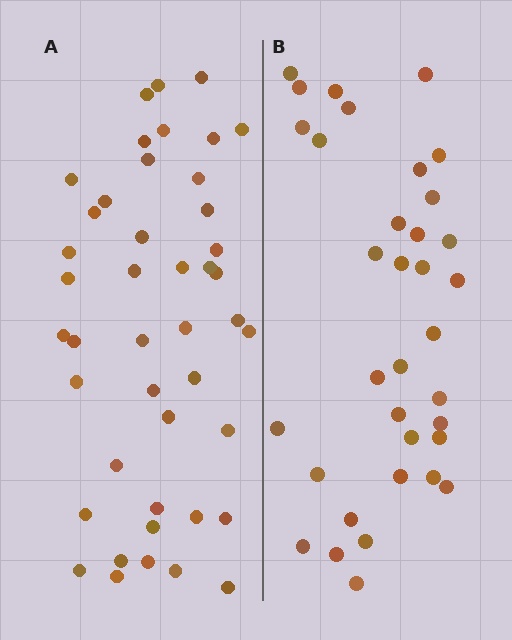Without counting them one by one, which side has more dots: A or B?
Region A (the left region) has more dots.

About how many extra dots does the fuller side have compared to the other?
Region A has roughly 8 or so more dots than region B.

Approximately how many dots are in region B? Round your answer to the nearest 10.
About 40 dots. (The exact count is 35, which rounds to 40.)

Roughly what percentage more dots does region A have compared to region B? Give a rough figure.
About 25% more.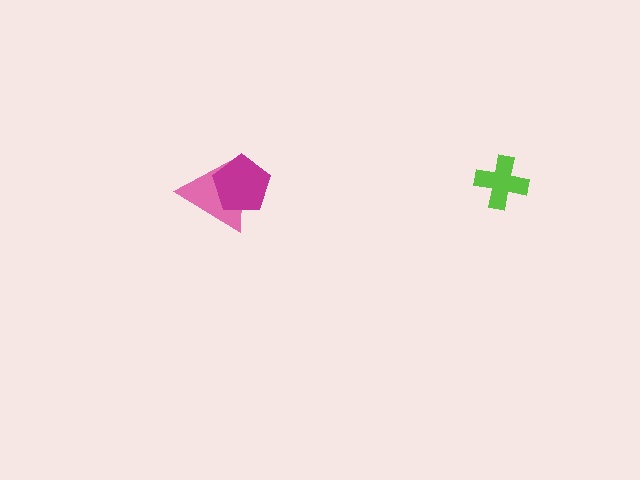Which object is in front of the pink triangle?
The magenta pentagon is in front of the pink triangle.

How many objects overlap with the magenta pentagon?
1 object overlaps with the magenta pentagon.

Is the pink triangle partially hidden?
Yes, it is partially covered by another shape.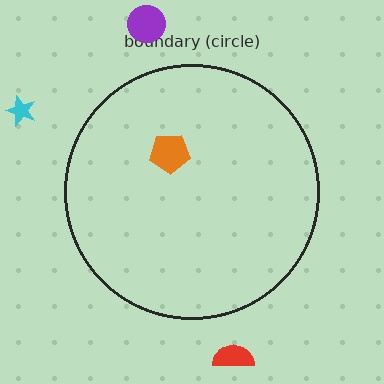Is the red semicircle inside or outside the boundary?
Outside.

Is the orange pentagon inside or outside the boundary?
Inside.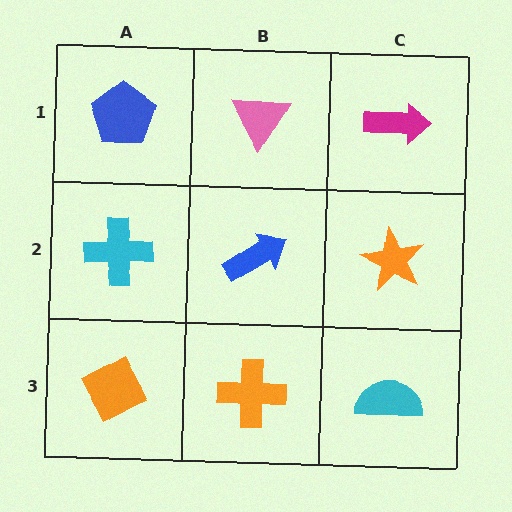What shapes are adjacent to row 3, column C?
An orange star (row 2, column C), an orange cross (row 3, column B).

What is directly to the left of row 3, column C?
An orange cross.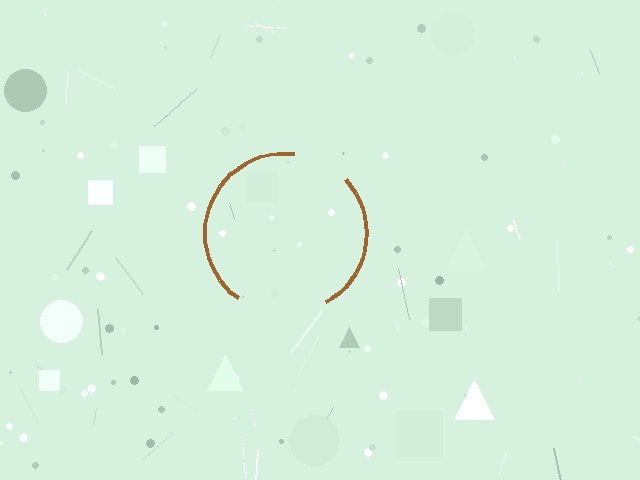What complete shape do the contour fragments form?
The contour fragments form a circle.